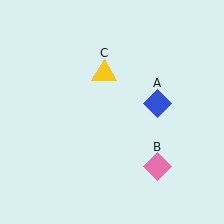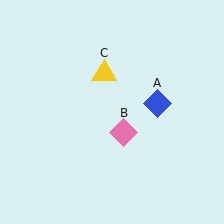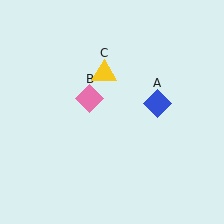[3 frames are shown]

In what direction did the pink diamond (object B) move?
The pink diamond (object B) moved up and to the left.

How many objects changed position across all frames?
1 object changed position: pink diamond (object B).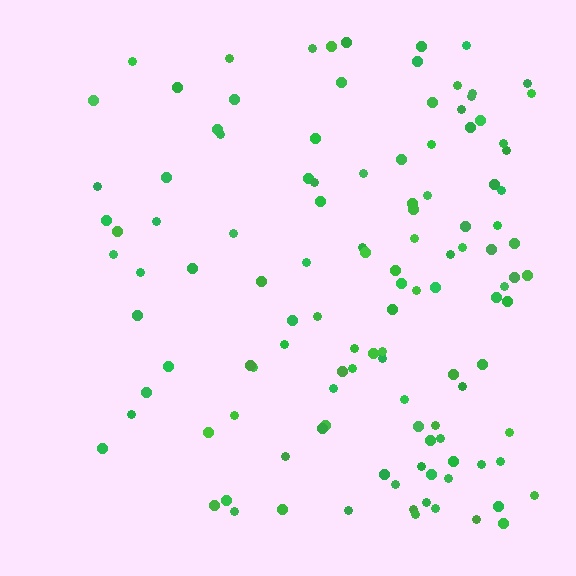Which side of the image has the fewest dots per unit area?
The left.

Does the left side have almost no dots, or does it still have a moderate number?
Still a moderate number, just noticeably fewer than the right.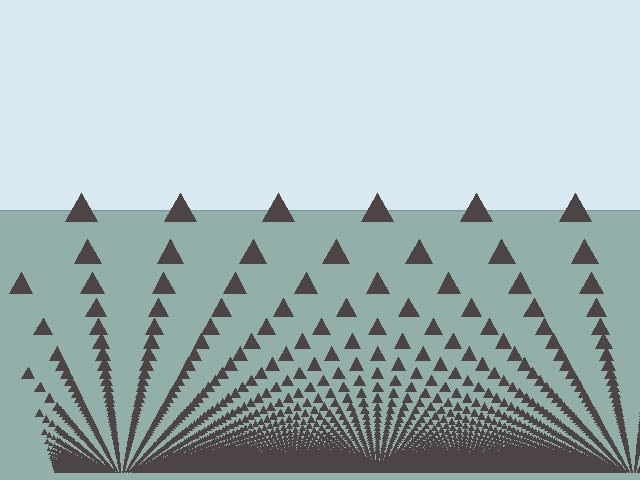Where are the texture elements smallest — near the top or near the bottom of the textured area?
Near the bottom.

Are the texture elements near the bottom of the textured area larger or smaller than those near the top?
Smaller. The gradient is inverted — elements near the bottom are smaller and denser.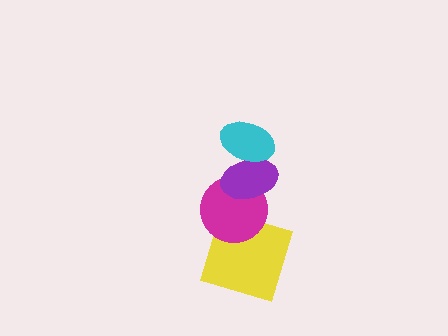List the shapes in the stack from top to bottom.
From top to bottom: the cyan ellipse, the purple ellipse, the magenta circle, the yellow square.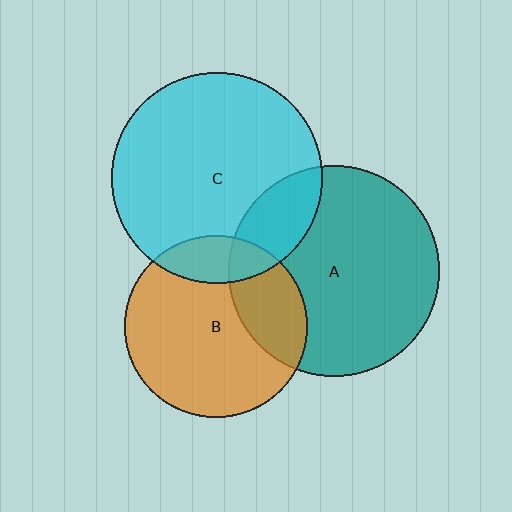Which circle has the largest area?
Circle C (cyan).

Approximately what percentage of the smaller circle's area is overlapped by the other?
Approximately 20%.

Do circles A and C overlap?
Yes.